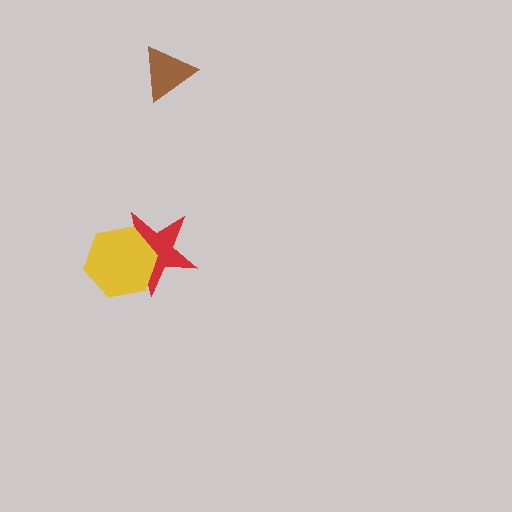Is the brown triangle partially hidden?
No, no other shape covers it.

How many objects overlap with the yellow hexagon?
1 object overlaps with the yellow hexagon.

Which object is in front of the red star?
The yellow hexagon is in front of the red star.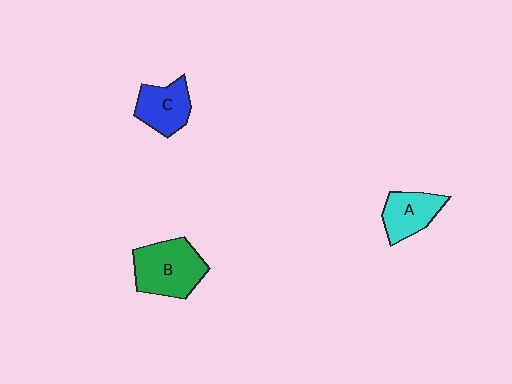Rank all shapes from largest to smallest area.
From largest to smallest: B (green), C (blue), A (cyan).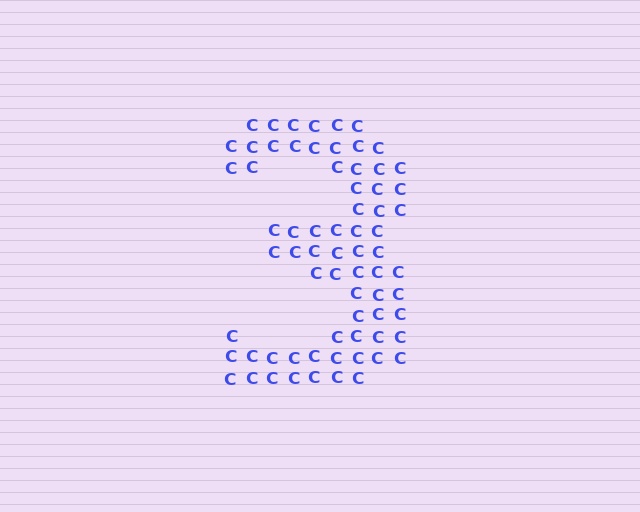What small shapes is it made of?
It is made of small letter C's.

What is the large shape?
The large shape is the digit 3.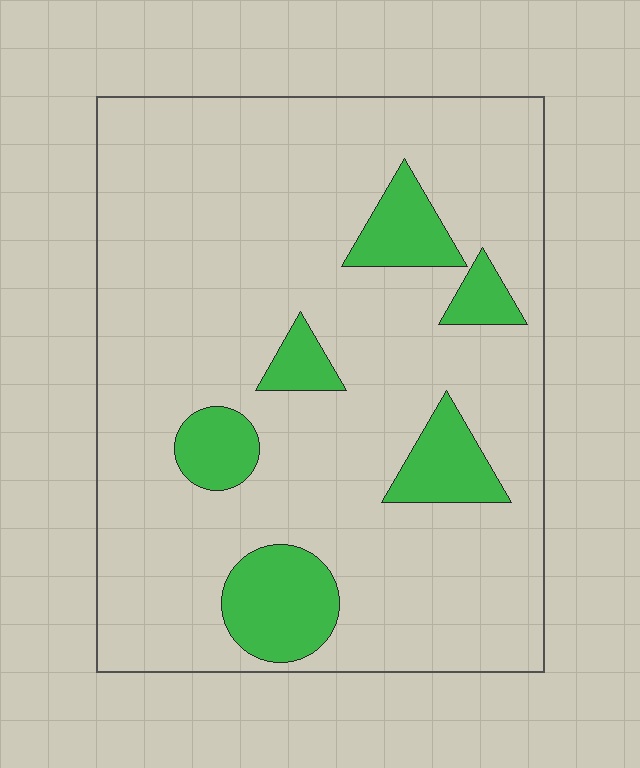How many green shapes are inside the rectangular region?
6.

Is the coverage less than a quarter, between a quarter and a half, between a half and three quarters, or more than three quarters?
Less than a quarter.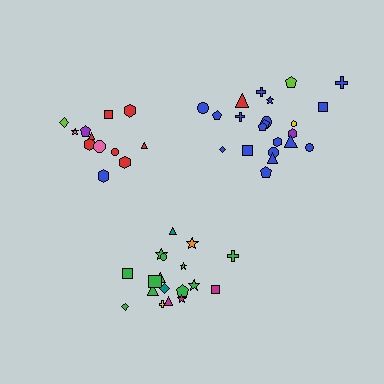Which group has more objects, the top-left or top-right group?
The top-right group.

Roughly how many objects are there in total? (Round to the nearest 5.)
Roughly 50 objects in total.